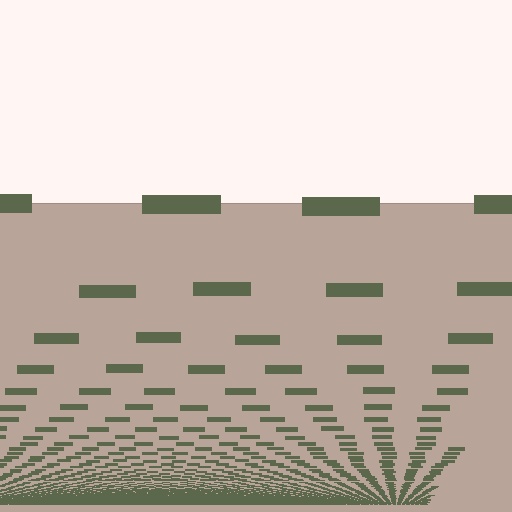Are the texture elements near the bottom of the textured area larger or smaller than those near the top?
Smaller. The gradient is inverted — elements near the bottom are smaller and denser.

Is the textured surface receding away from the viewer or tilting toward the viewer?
The surface appears to tilt toward the viewer. Texture elements get larger and sparser toward the top.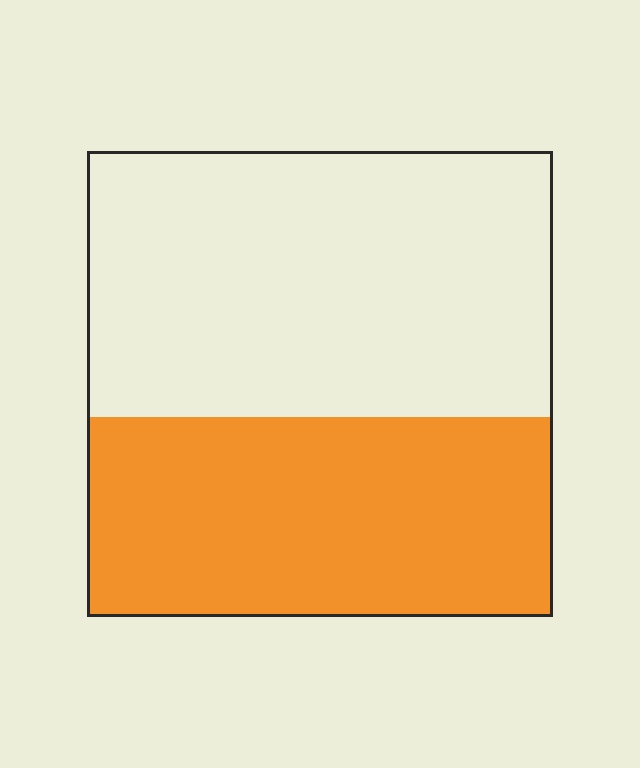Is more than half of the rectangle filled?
No.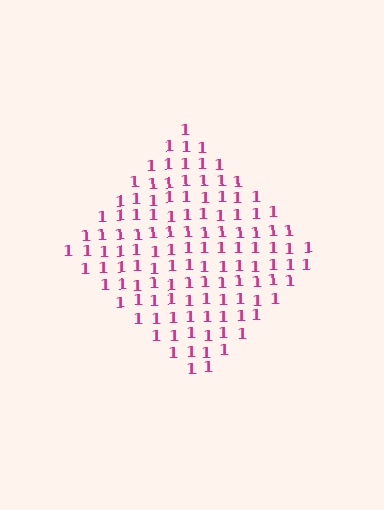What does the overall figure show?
The overall figure shows a diamond.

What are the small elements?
The small elements are digit 1's.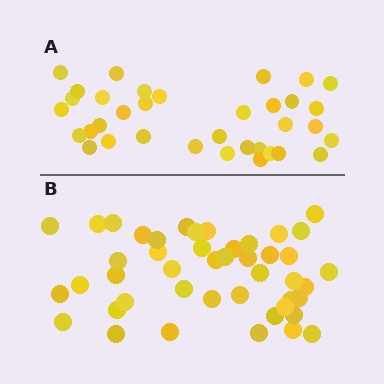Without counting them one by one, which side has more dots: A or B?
Region B (the bottom region) has more dots.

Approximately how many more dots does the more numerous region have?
Region B has roughly 10 or so more dots than region A.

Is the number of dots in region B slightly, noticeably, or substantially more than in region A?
Region B has noticeably more, but not dramatically so. The ratio is roughly 1.3 to 1.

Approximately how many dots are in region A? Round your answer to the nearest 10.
About 40 dots. (The exact count is 35, which rounds to 40.)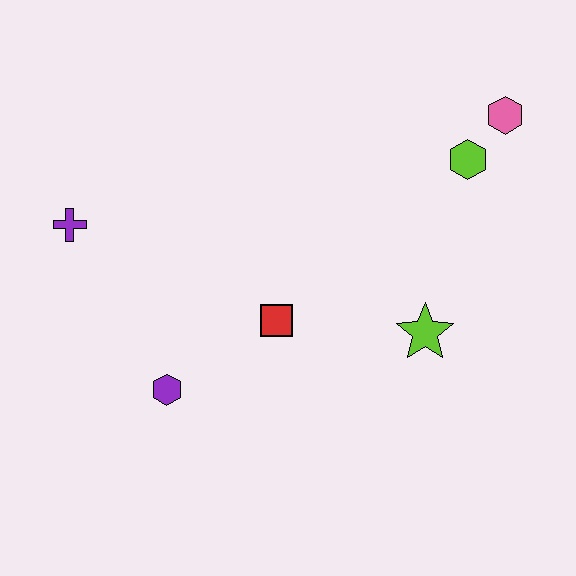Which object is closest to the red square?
The purple hexagon is closest to the red square.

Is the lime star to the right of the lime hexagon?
No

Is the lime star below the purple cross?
Yes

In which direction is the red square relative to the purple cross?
The red square is to the right of the purple cross.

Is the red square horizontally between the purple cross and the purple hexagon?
No